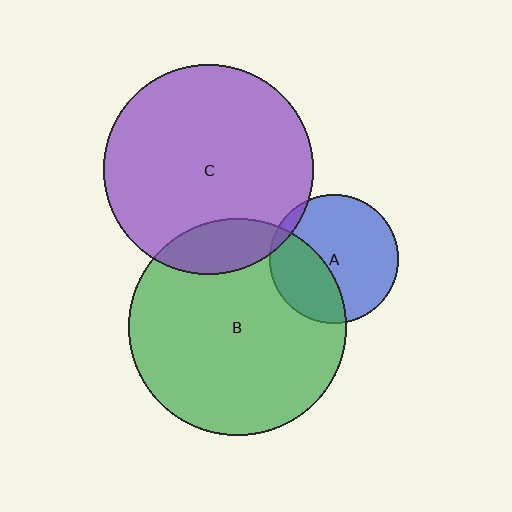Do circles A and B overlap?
Yes.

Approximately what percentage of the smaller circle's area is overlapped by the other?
Approximately 35%.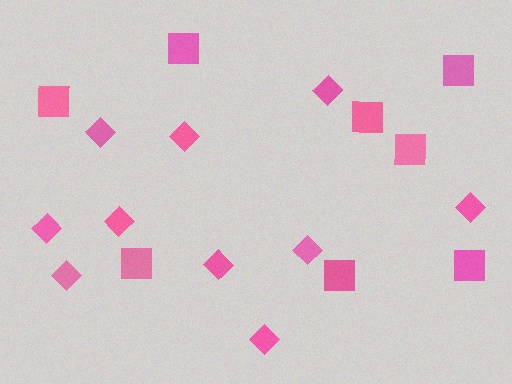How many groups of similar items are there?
There are 2 groups: one group of diamonds (10) and one group of squares (8).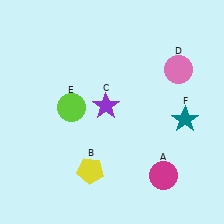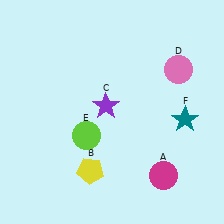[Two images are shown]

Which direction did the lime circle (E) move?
The lime circle (E) moved down.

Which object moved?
The lime circle (E) moved down.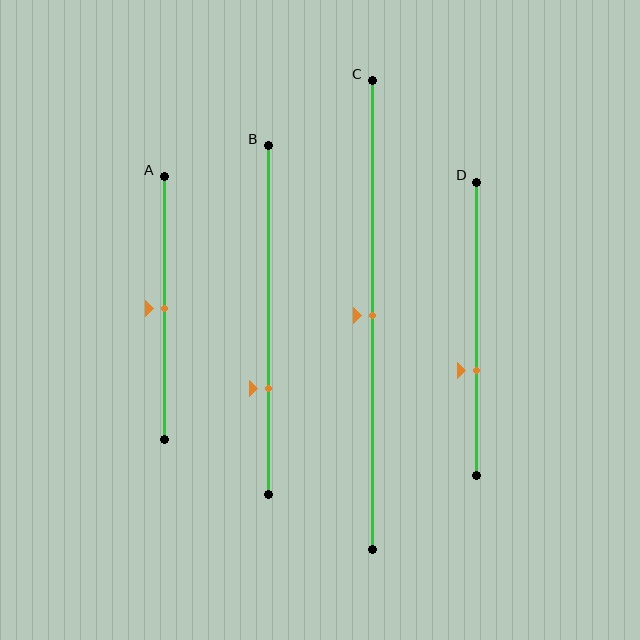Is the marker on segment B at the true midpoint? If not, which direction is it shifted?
No, the marker on segment B is shifted downward by about 19% of the segment length.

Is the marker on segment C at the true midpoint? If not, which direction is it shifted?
Yes, the marker on segment C is at the true midpoint.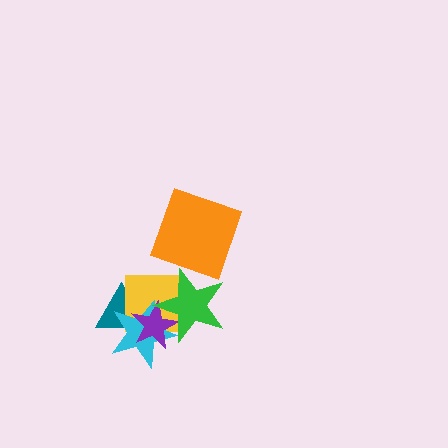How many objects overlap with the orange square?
0 objects overlap with the orange square.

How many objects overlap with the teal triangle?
3 objects overlap with the teal triangle.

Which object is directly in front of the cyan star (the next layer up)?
The purple star is directly in front of the cyan star.